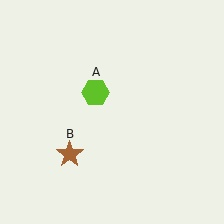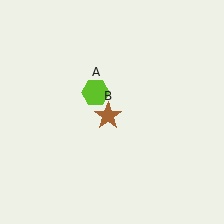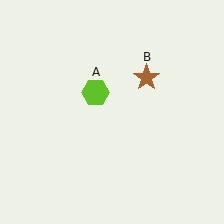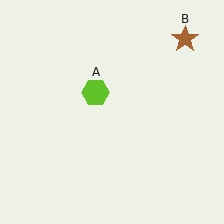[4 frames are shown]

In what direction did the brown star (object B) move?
The brown star (object B) moved up and to the right.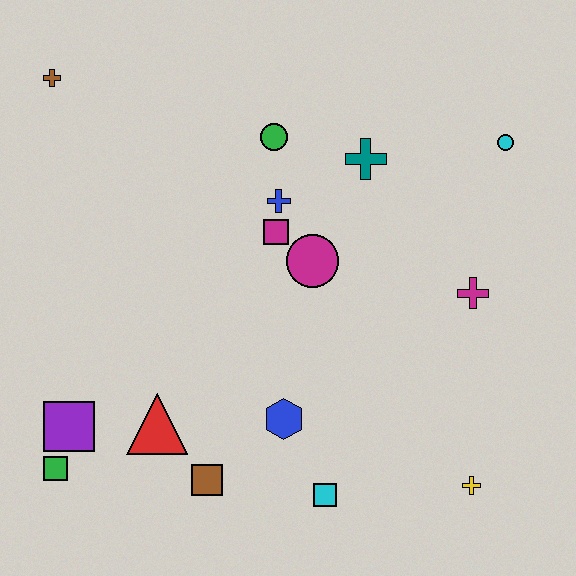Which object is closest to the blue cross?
The magenta square is closest to the blue cross.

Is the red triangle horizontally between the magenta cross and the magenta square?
No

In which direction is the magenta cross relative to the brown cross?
The magenta cross is to the right of the brown cross.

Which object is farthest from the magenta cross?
The brown cross is farthest from the magenta cross.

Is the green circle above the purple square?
Yes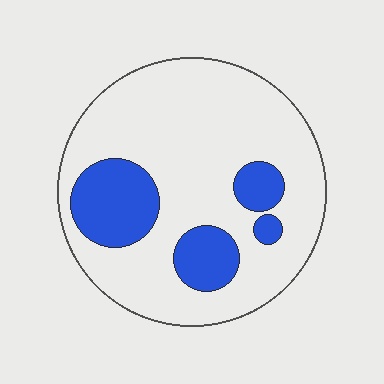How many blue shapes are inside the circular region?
4.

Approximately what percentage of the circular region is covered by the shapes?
Approximately 20%.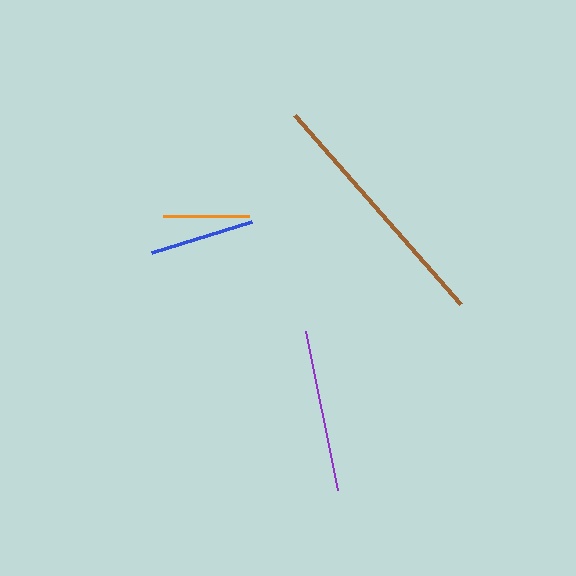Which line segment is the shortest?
The orange line is the shortest at approximately 86 pixels.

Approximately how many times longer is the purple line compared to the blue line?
The purple line is approximately 1.5 times the length of the blue line.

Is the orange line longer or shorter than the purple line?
The purple line is longer than the orange line.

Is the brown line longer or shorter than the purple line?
The brown line is longer than the purple line.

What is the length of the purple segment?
The purple segment is approximately 161 pixels long.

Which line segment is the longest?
The brown line is the longest at approximately 252 pixels.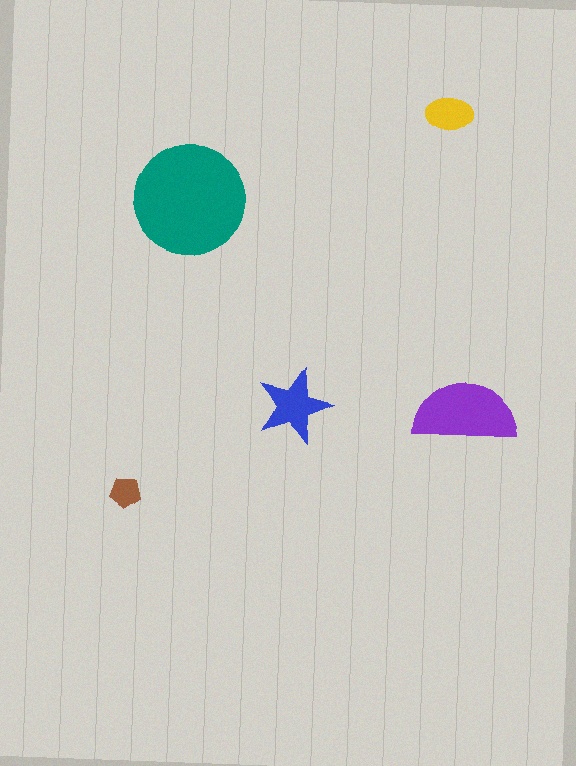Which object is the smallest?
The brown pentagon.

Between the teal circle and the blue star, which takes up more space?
The teal circle.